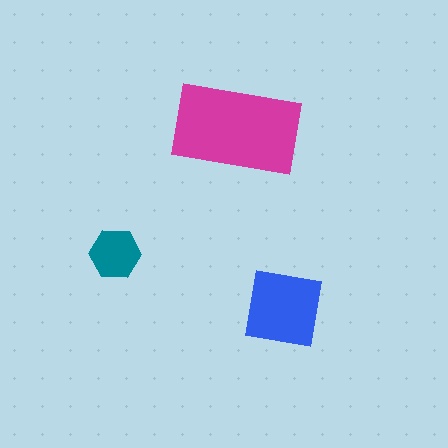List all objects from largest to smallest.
The magenta rectangle, the blue square, the teal hexagon.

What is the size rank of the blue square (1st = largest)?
2nd.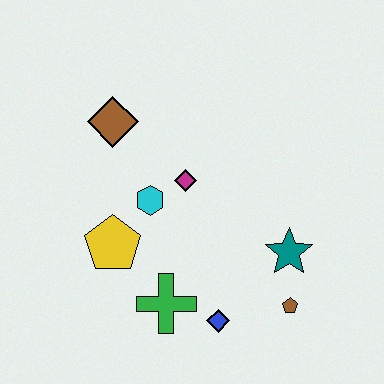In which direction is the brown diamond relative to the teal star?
The brown diamond is to the left of the teal star.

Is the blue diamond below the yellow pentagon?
Yes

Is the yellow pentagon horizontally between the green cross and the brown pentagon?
No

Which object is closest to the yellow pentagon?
The cyan hexagon is closest to the yellow pentagon.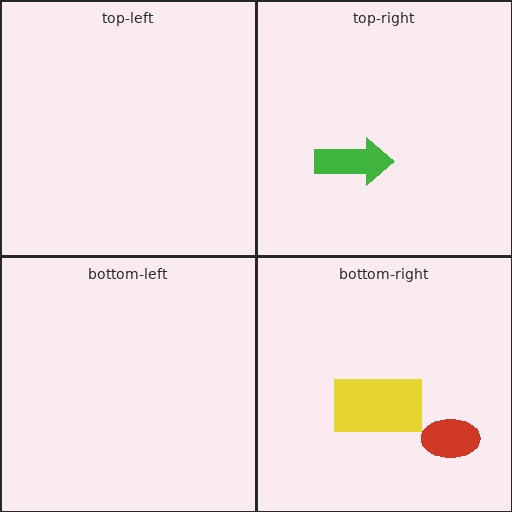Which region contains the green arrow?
The top-right region.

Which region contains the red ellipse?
The bottom-right region.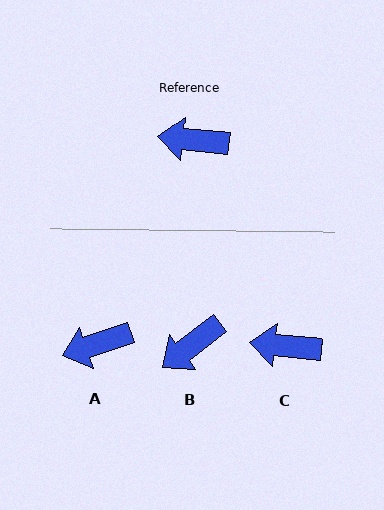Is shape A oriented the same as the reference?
No, it is off by about 24 degrees.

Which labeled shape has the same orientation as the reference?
C.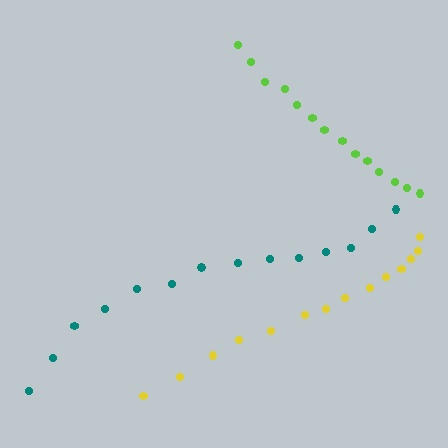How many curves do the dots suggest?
There are 3 distinct paths.